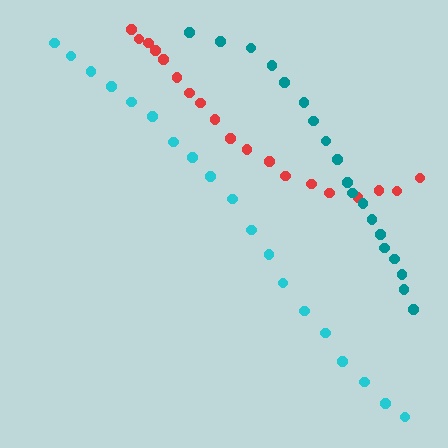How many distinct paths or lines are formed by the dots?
There are 3 distinct paths.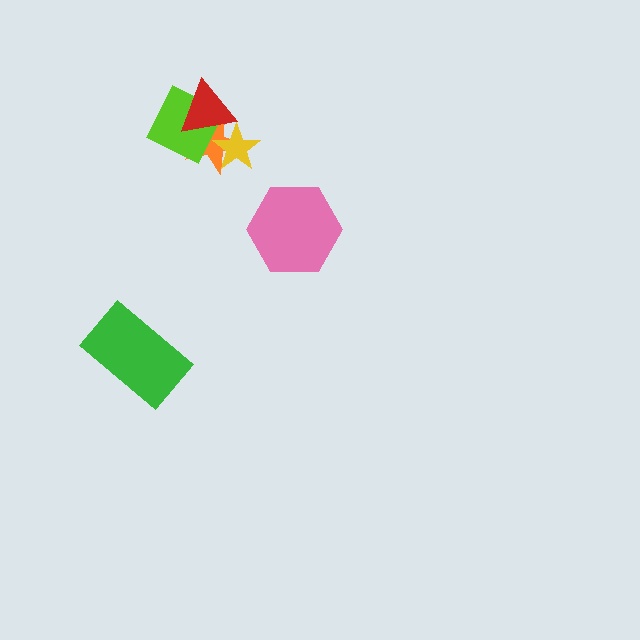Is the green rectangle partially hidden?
No, no other shape covers it.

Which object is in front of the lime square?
The red triangle is in front of the lime square.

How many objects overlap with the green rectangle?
0 objects overlap with the green rectangle.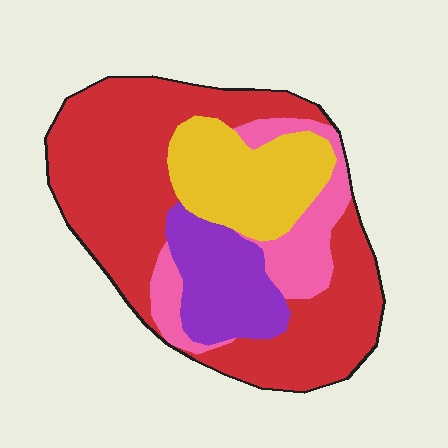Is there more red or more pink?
Red.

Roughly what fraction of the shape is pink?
Pink takes up less than a sixth of the shape.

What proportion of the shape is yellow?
Yellow covers 18% of the shape.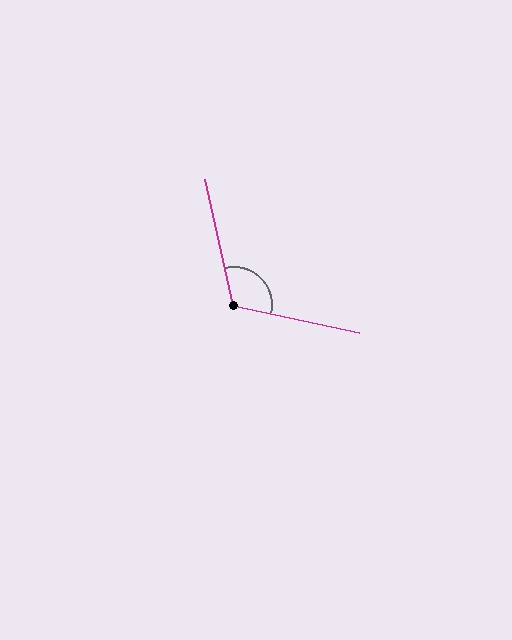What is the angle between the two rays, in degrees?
Approximately 115 degrees.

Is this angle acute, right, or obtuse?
It is obtuse.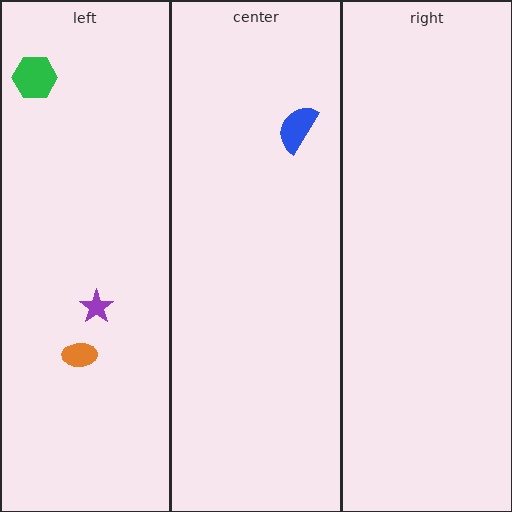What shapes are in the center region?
The blue semicircle.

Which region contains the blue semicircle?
The center region.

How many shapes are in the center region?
1.